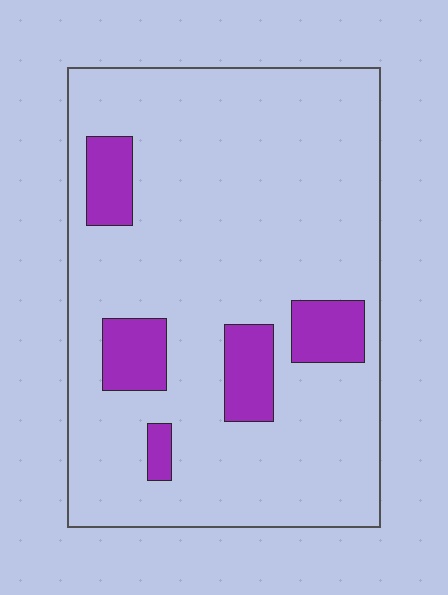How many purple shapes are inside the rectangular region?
5.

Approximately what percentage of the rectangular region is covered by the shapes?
Approximately 15%.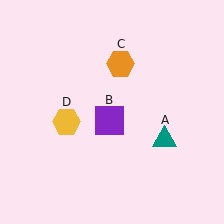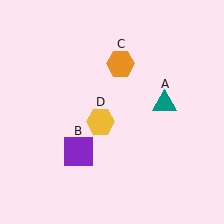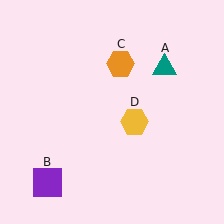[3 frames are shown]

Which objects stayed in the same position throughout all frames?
Orange hexagon (object C) remained stationary.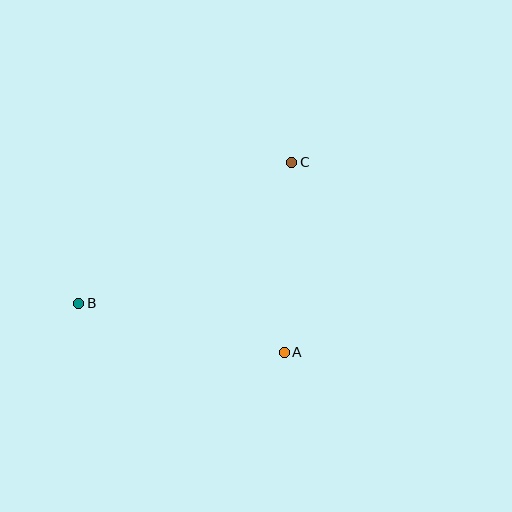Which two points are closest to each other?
Points A and C are closest to each other.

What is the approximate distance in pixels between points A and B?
The distance between A and B is approximately 211 pixels.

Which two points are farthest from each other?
Points B and C are farthest from each other.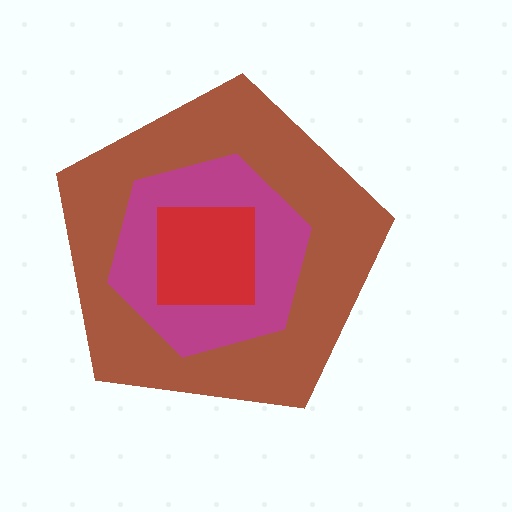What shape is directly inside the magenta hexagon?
The red square.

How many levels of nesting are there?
3.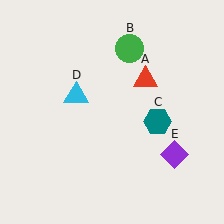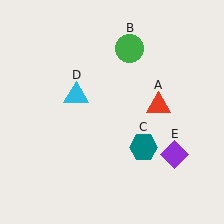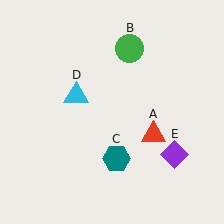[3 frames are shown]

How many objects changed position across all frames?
2 objects changed position: red triangle (object A), teal hexagon (object C).